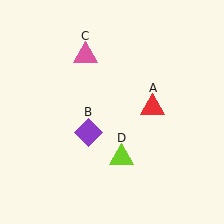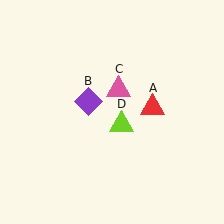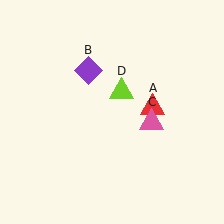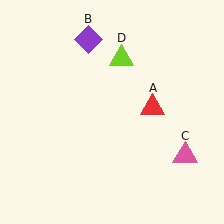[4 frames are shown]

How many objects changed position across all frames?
3 objects changed position: purple diamond (object B), pink triangle (object C), lime triangle (object D).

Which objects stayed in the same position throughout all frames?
Red triangle (object A) remained stationary.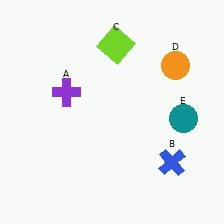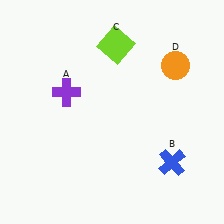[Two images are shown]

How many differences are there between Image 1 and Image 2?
There is 1 difference between the two images.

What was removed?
The teal circle (E) was removed in Image 2.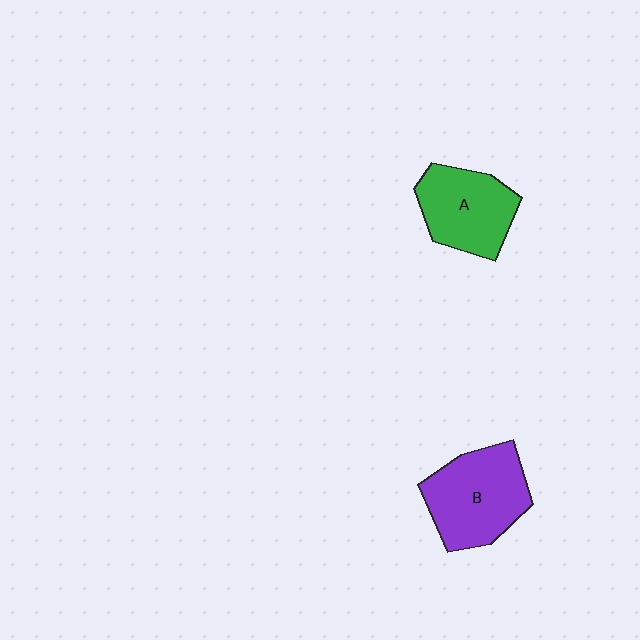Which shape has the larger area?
Shape B (purple).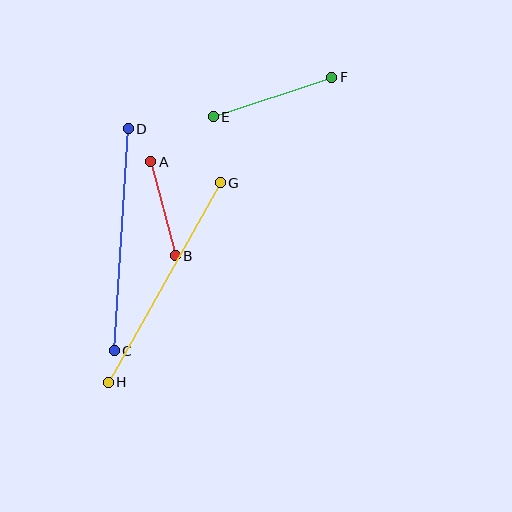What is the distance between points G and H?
The distance is approximately 229 pixels.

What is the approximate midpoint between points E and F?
The midpoint is at approximately (273, 97) pixels.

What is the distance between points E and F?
The distance is approximately 125 pixels.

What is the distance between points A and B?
The distance is approximately 97 pixels.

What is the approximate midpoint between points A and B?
The midpoint is at approximately (163, 209) pixels.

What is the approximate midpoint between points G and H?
The midpoint is at approximately (164, 282) pixels.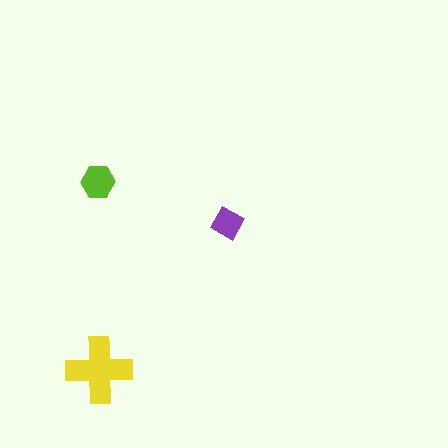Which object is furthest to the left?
The yellow cross is leftmost.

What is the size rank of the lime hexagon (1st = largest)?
2nd.